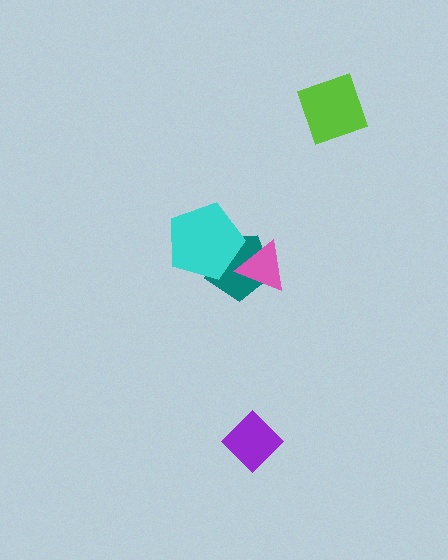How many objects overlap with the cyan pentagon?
1 object overlaps with the cyan pentagon.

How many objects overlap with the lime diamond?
0 objects overlap with the lime diamond.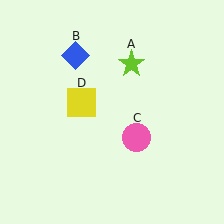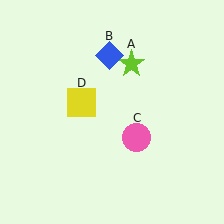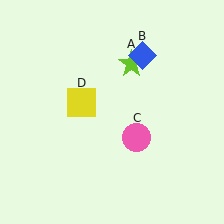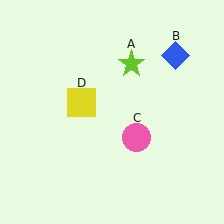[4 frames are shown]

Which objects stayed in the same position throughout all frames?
Lime star (object A) and pink circle (object C) and yellow square (object D) remained stationary.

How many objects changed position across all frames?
1 object changed position: blue diamond (object B).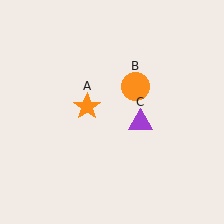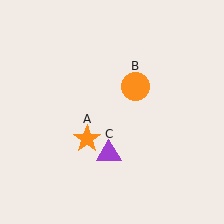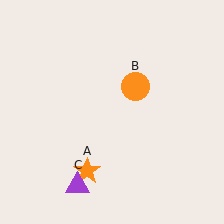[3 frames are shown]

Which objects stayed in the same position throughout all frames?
Orange circle (object B) remained stationary.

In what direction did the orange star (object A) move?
The orange star (object A) moved down.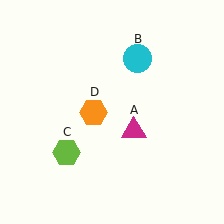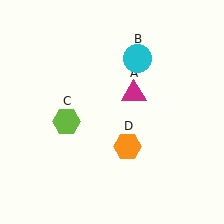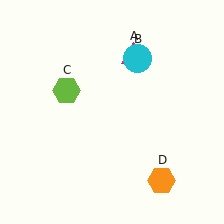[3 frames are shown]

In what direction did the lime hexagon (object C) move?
The lime hexagon (object C) moved up.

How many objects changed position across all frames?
3 objects changed position: magenta triangle (object A), lime hexagon (object C), orange hexagon (object D).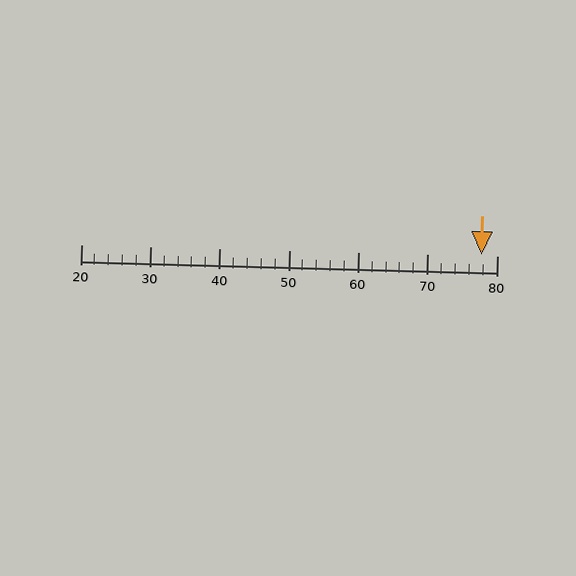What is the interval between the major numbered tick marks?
The major tick marks are spaced 10 units apart.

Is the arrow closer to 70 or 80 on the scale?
The arrow is closer to 80.